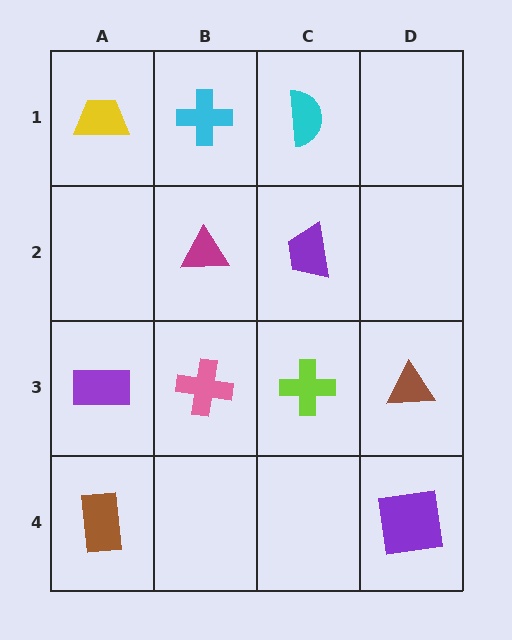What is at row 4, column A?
A brown rectangle.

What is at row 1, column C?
A cyan semicircle.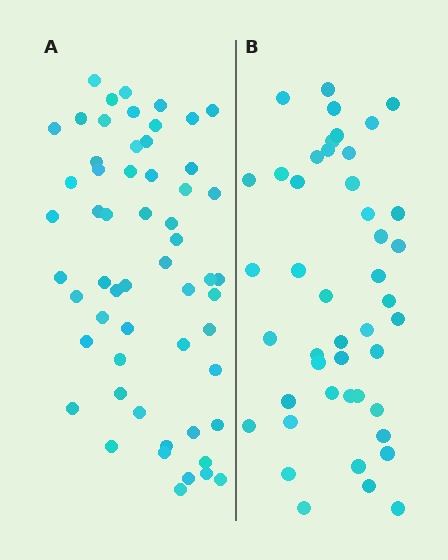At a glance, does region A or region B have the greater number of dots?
Region A (the left region) has more dots.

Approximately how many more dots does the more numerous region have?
Region A has roughly 12 or so more dots than region B.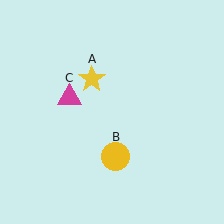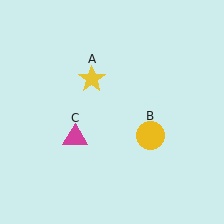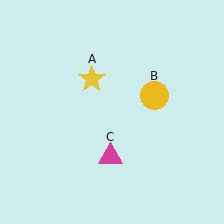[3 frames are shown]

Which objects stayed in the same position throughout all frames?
Yellow star (object A) remained stationary.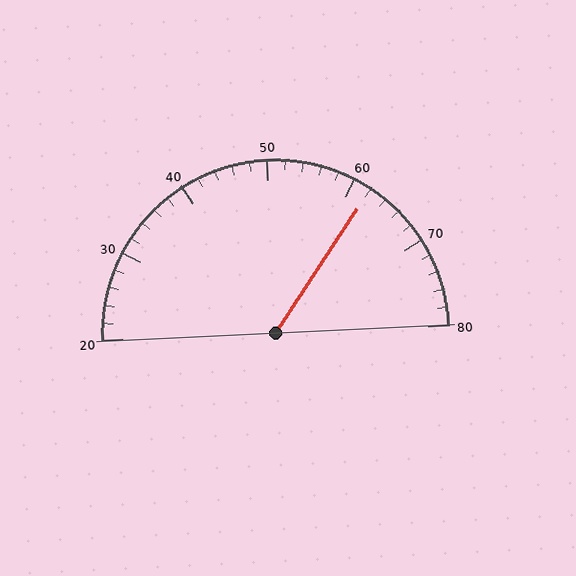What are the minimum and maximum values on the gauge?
The gauge ranges from 20 to 80.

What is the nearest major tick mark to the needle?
The nearest major tick mark is 60.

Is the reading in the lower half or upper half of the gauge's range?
The reading is in the upper half of the range (20 to 80).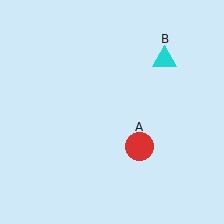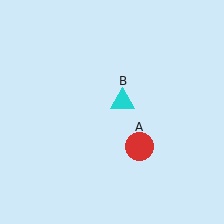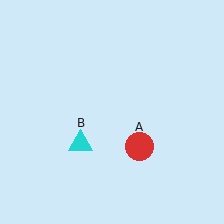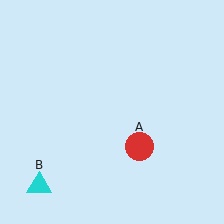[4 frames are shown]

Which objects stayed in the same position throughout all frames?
Red circle (object A) remained stationary.